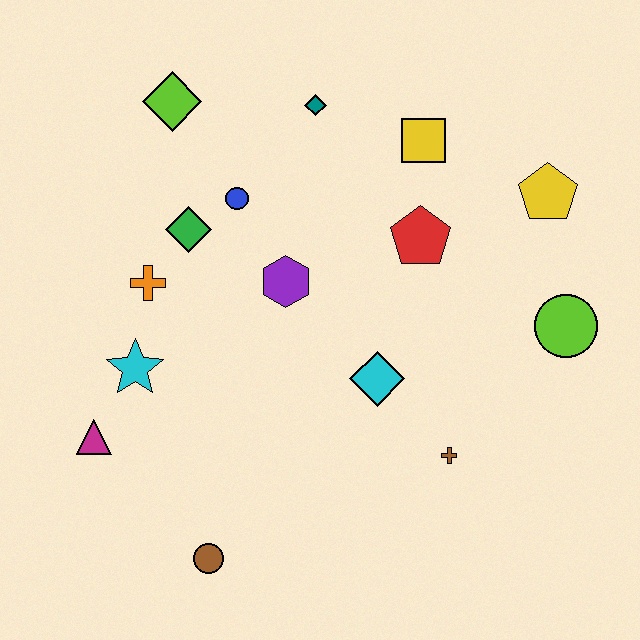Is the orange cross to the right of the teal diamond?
No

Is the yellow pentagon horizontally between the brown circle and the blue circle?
No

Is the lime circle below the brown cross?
No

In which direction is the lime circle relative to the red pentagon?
The lime circle is to the right of the red pentagon.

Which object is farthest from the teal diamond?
The brown circle is farthest from the teal diamond.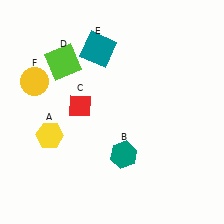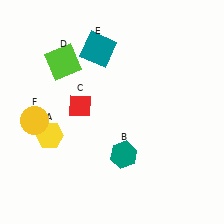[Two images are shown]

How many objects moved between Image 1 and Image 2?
1 object moved between the two images.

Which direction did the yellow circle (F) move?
The yellow circle (F) moved down.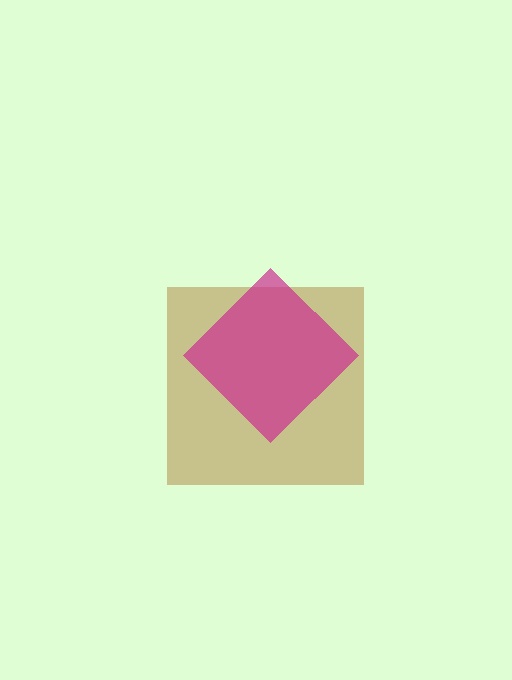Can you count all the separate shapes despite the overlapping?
Yes, there are 2 separate shapes.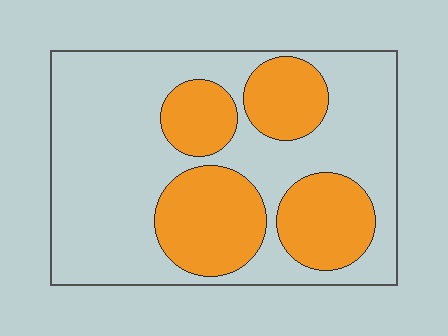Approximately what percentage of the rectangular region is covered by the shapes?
Approximately 35%.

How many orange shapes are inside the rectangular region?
4.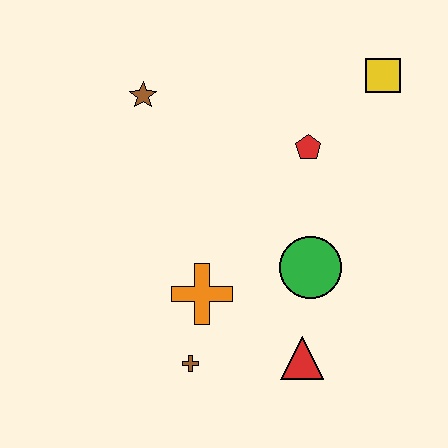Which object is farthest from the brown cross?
The yellow square is farthest from the brown cross.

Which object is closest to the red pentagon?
The yellow square is closest to the red pentagon.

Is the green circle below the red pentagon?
Yes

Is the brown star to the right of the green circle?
No